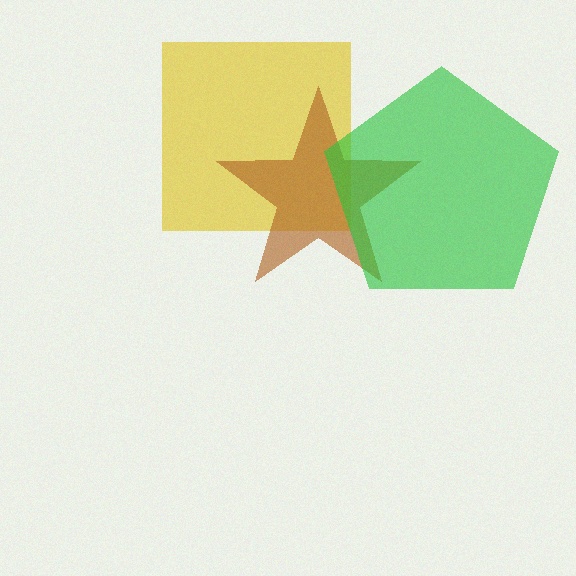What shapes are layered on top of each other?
The layered shapes are: a yellow square, a brown star, a green pentagon.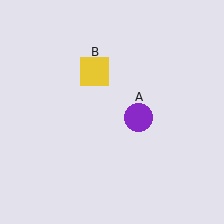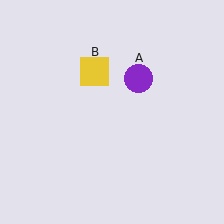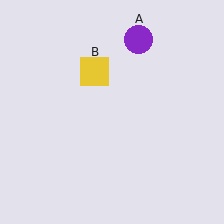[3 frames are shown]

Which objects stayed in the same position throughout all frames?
Yellow square (object B) remained stationary.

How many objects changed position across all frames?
1 object changed position: purple circle (object A).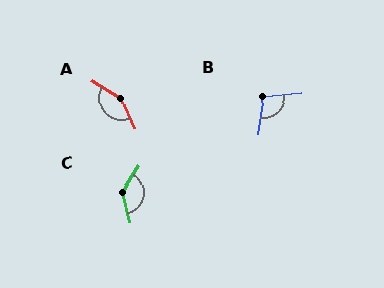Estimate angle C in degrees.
Approximately 133 degrees.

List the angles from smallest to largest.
B (103°), C (133°), A (145°).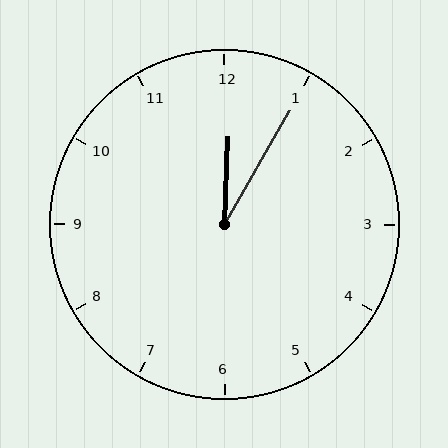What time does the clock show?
12:05.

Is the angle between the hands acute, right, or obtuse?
It is acute.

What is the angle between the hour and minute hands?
Approximately 28 degrees.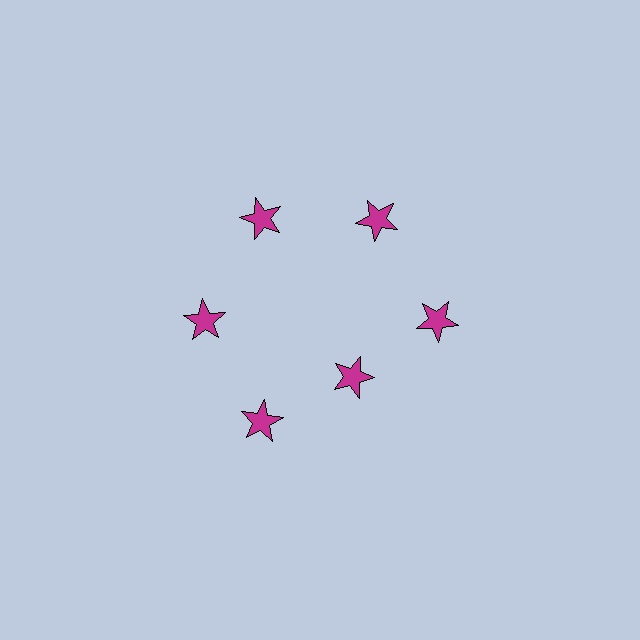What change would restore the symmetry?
The symmetry would be restored by moving it outward, back onto the ring so that all 6 stars sit at equal angles and equal distance from the center.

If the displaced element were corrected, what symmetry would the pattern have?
It would have 6-fold rotational symmetry — the pattern would map onto itself every 60 degrees.